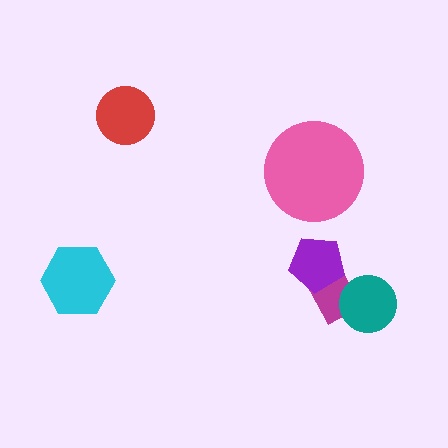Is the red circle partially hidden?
No, no other shape covers it.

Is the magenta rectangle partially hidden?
Yes, it is partially covered by another shape.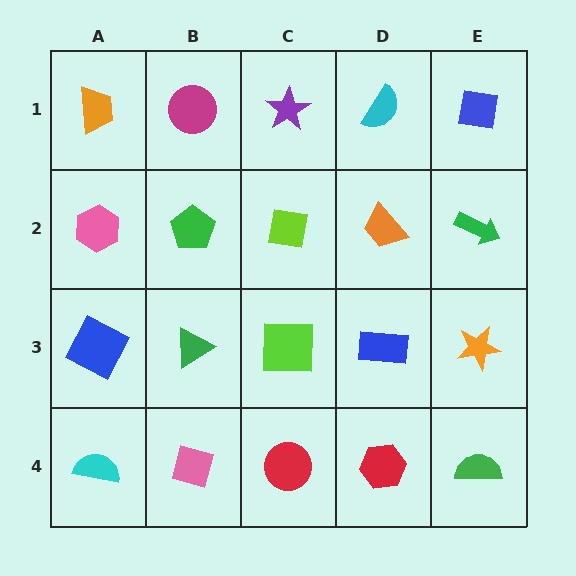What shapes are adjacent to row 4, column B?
A green triangle (row 3, column B), a cyan semicircle (row 4, column A), a red circle (row 4, column C).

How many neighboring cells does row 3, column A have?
3.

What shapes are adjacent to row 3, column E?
A green arrow (row 2, column E), a green semicircle (row 4, column E), a blue rectangle (row 3, column D).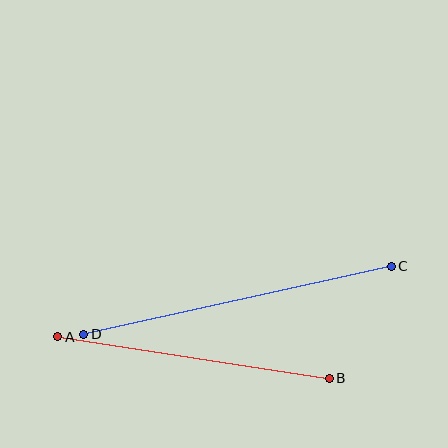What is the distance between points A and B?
The distance is approximately 275 pixels.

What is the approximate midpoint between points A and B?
The midpoint is at approximately (193, 358) pixels.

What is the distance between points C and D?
The distance is approximately 315 pixels.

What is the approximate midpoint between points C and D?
The midpoint is at approximately (238, 300) pixels.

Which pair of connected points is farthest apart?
Points C and D are farthest apart.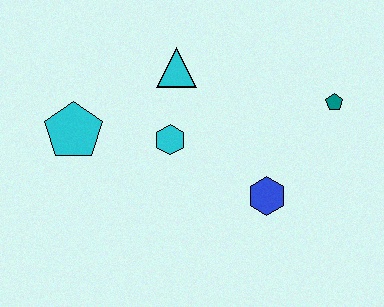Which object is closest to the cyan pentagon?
The cyan hexagon is closest to the cyan pentagon.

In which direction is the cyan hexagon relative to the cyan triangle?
The cyan hexagon is below the cyan triangle.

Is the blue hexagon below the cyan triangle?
Yes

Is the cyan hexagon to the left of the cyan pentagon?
No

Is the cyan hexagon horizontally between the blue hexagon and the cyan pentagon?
Yes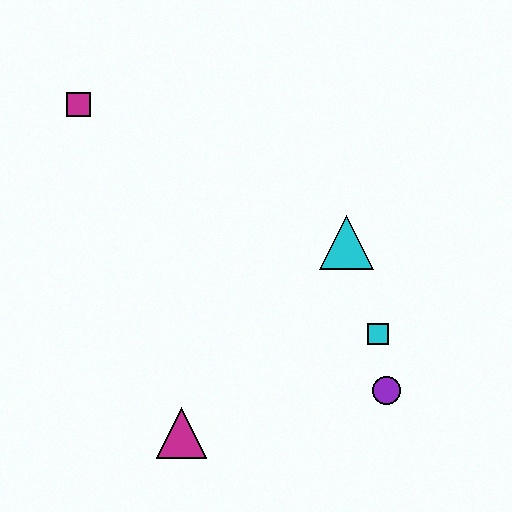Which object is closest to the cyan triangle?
The cyan square is closest to the cyan triangle.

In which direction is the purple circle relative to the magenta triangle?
The purple circle is to the right of the magenta triangle.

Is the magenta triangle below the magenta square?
Yes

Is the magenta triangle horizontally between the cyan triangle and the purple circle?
No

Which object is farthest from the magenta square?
The purple circle is farthest from the magenta square.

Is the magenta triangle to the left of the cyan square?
Yes